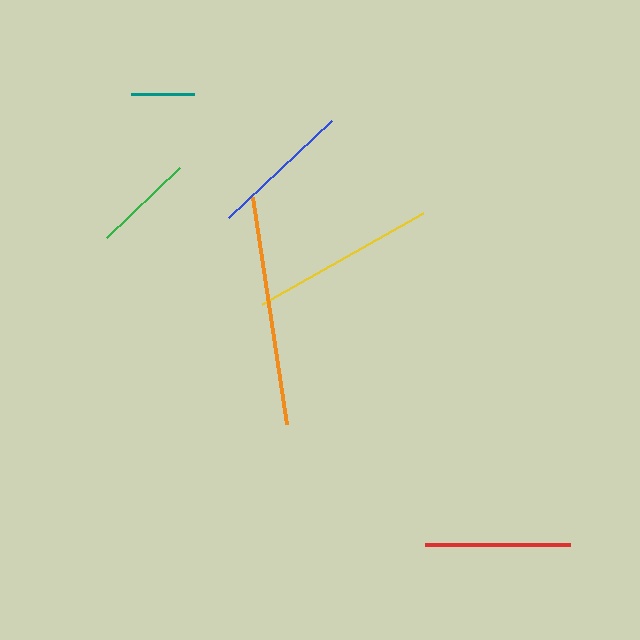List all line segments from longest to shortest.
From longest to shortest: orange, yellow, red, blue, green, teal.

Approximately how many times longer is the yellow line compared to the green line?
The yellow line is approximately 1.8 times the length of the green line.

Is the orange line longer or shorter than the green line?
The orange line is longer than the green line.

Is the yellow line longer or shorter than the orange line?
The orange line is longer than the yellow line.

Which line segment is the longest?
The orange line is the longest at approximately 230 pixels.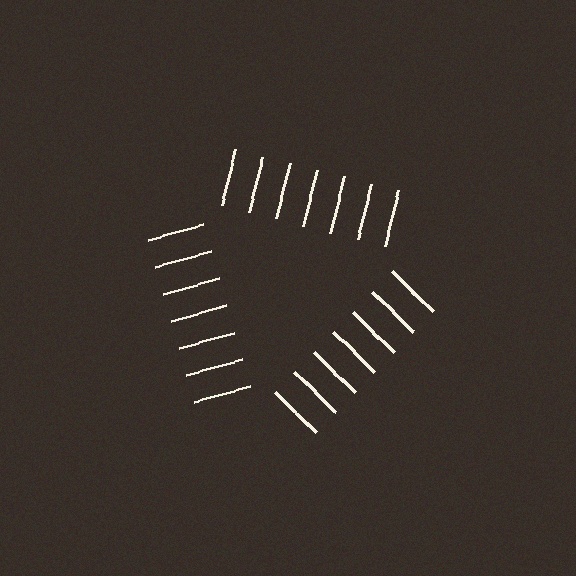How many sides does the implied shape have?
3 sides — the line-ends trace a triangle.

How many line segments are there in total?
21 — 7 along each of the 3 edges.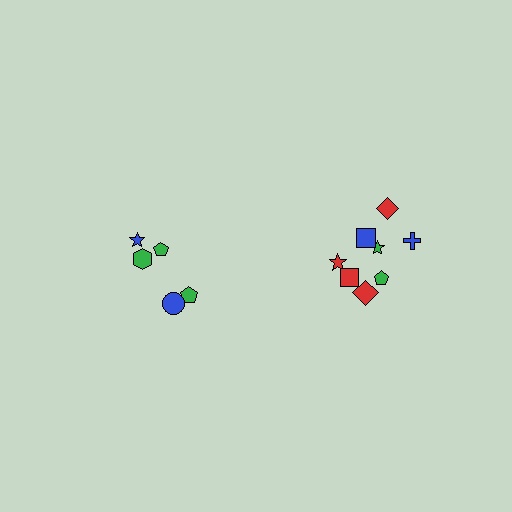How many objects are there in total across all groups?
There are 13 objects.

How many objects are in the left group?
There are 5 objects.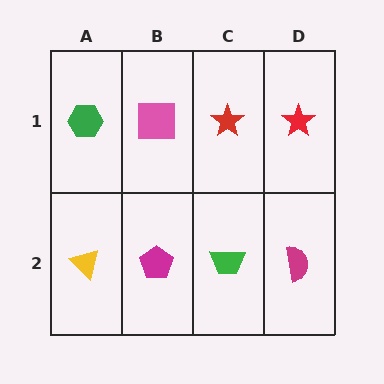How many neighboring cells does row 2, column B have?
3.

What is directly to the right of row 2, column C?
A magenta semicircle.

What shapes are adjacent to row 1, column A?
A yellow triangle (row 2, column A), a pink square (row 1, column B).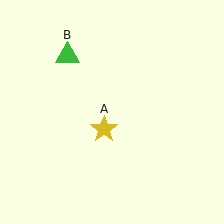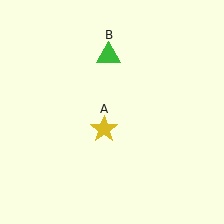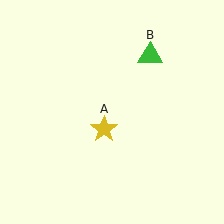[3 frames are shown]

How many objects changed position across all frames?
1 object changed position: green triangle (object B).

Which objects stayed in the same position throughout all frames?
Yellow star (object A) remained stationary.